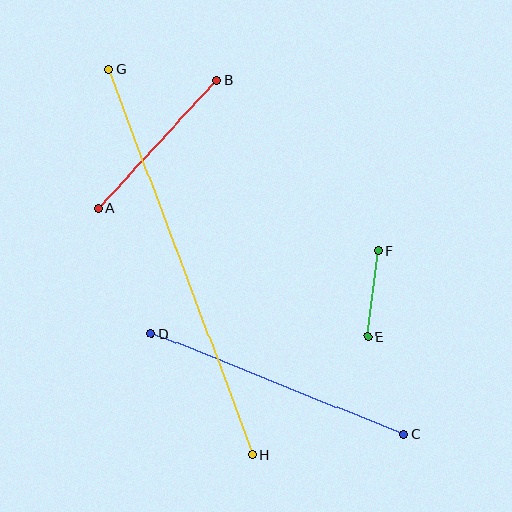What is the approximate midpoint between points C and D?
The midpoint is at approximately (278, 384) pixels.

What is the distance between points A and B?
The distance is approximately 175 pixels.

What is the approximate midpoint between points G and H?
The midpoint is at approximately (181, 262) pixels.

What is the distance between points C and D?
The distance is approximately 272 pixels.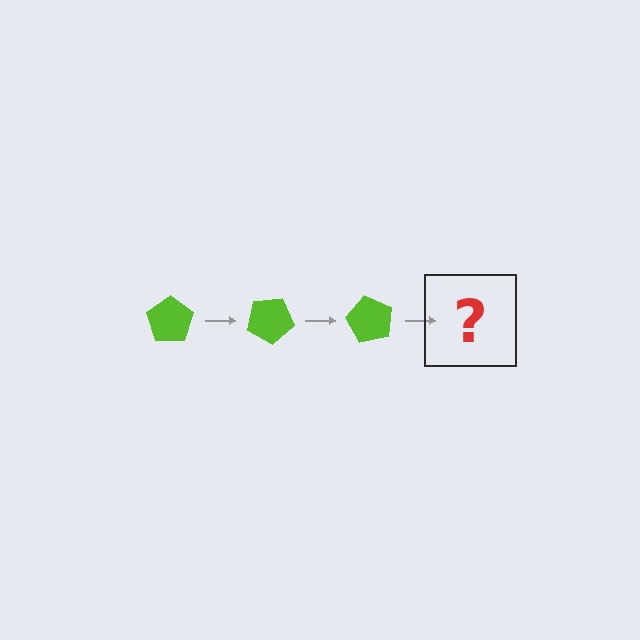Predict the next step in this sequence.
The next step is a lime pentagon rotated 90 degrees.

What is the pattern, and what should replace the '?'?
The pattern is that the pentagon rotates 30 degrees each step. The '?' should be a lime pentagon rotated 90 degrees.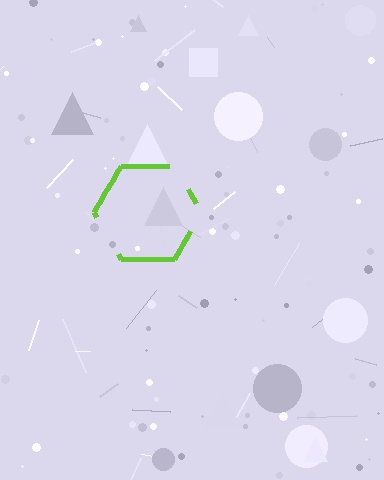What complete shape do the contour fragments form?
The contour fragments form a hexagon.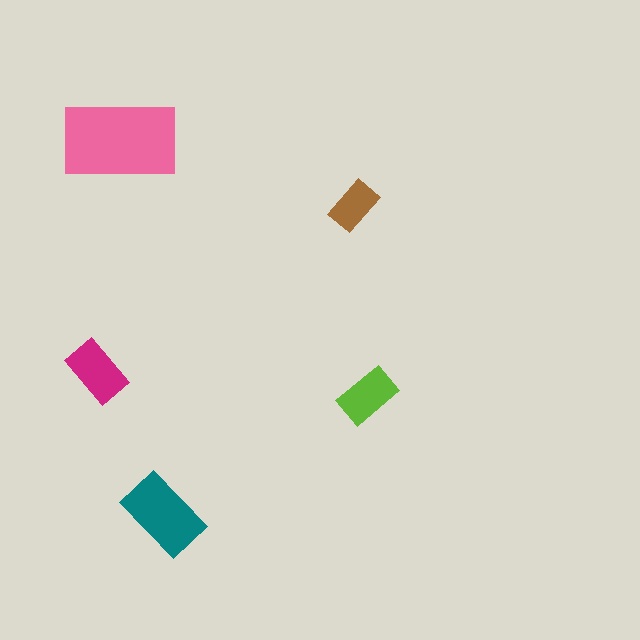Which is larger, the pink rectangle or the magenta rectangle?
The pink one.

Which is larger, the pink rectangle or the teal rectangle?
The pink one.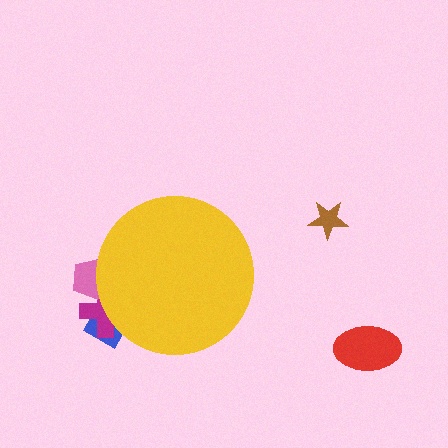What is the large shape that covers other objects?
A yellow circle.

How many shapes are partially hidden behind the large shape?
3 shapes are partially hidden.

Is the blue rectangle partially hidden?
Yes, the blue rectangle is partially hidden behind the yellow circle.